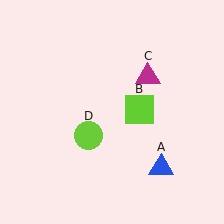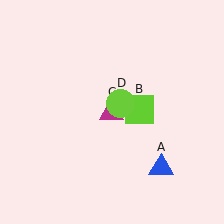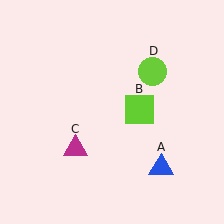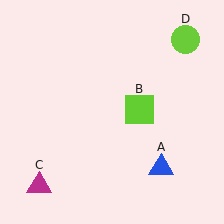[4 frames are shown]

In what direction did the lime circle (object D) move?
The lime circle (object D) moved up and to the right.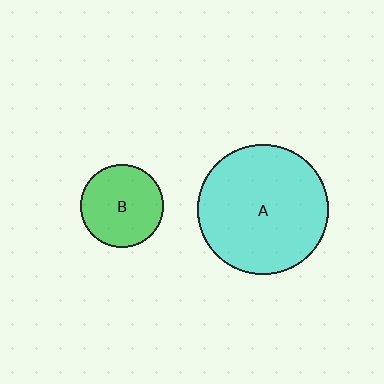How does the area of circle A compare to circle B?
Approximately 2.5 times.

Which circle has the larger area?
Circle A (cyan).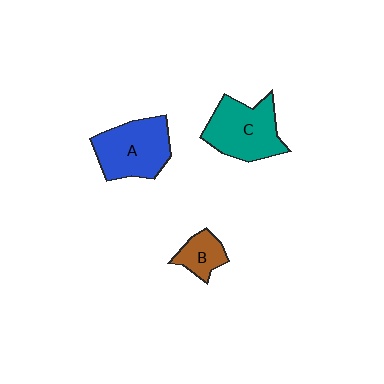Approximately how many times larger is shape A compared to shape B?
Approximately 2.3 times.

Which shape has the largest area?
Shape C (teal).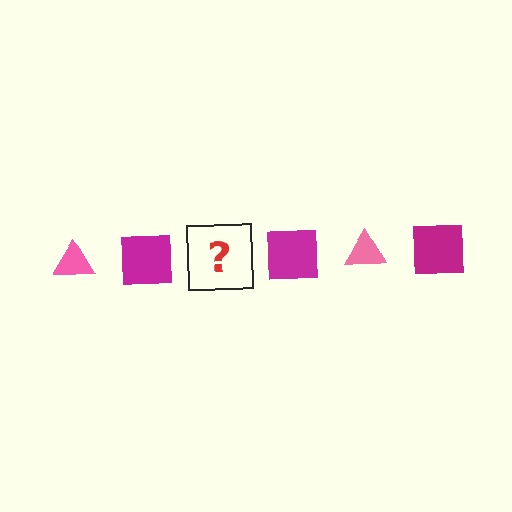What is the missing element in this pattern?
The missing element is a pink triangle.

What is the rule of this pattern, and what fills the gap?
The rule is that the pattern alternates between pink triangle and magenta square. The gap should be filled with a pink triangle.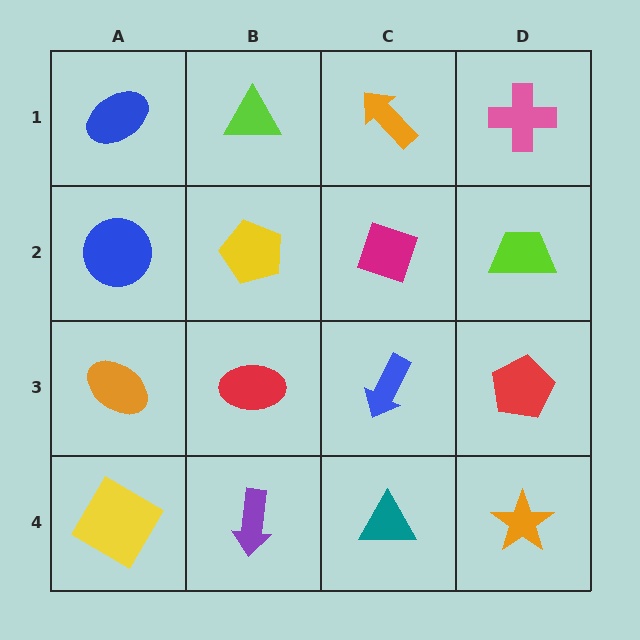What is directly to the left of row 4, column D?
A teal triangle.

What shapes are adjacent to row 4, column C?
A blue arrow (row 3, column C), a purple arrow (row 4, column B), an orange star (row 4, column D).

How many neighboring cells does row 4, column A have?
2.